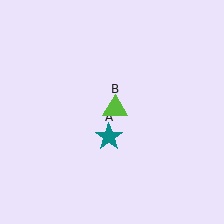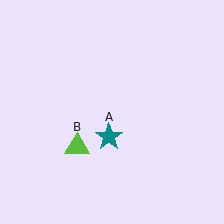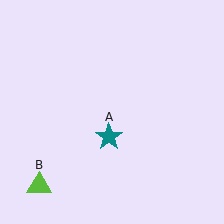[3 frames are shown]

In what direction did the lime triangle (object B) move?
The lime triangle (object B) moved down and to the left.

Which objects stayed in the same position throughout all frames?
Teal star (object A) remained stationary.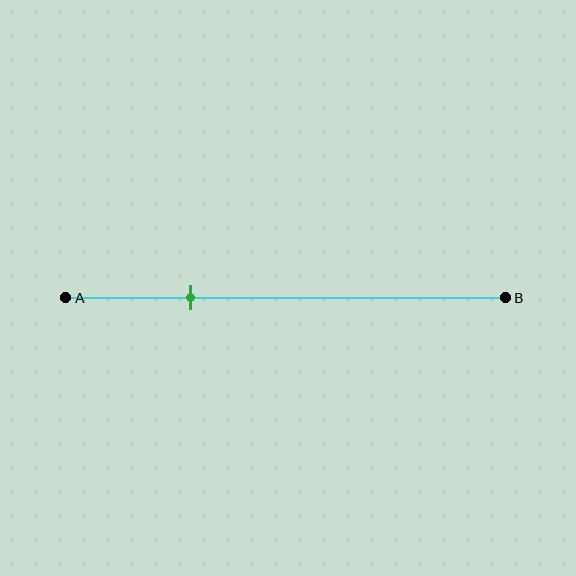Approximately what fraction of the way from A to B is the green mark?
The green mark is approximately 30% of the way from A to B.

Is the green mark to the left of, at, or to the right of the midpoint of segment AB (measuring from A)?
The green mark is to the left of the midpoint of segment AB.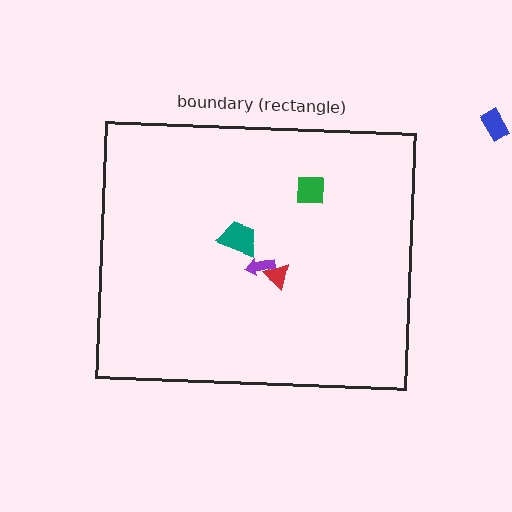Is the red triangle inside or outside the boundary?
Inside.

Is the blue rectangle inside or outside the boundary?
Outside.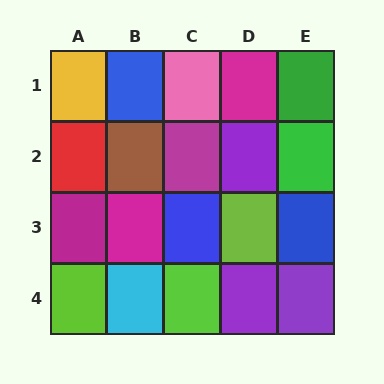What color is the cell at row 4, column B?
Cyan.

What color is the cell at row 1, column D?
Magenta.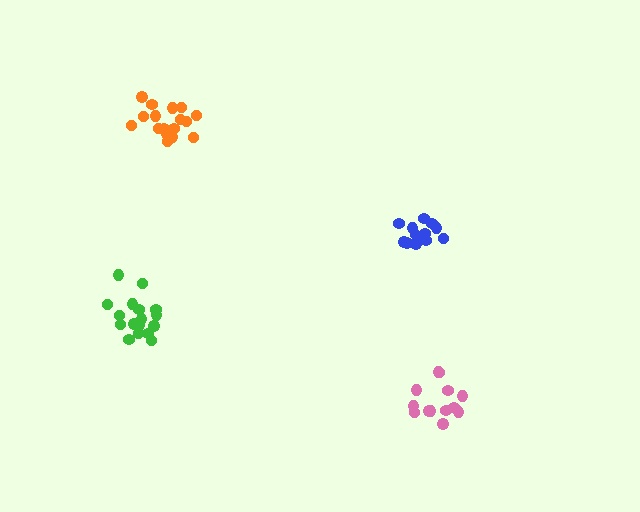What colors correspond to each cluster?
The clusters are colored: pink, blue, orange, green.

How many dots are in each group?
Group 1: 13 dots, Group 2: 13 dots, Group 3: 18 dots, Group 4: 17 dots (61 total).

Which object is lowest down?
The pink cluster is bottommost.